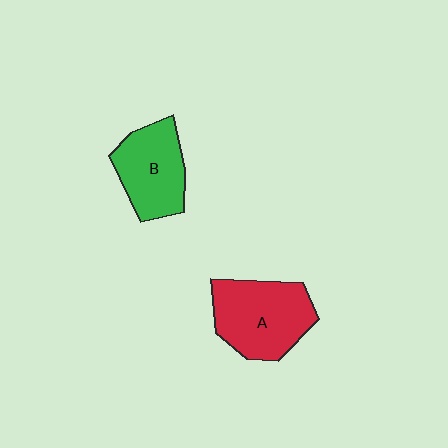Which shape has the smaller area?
Shape B (green).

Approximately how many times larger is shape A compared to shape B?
Approximately 1.2 times.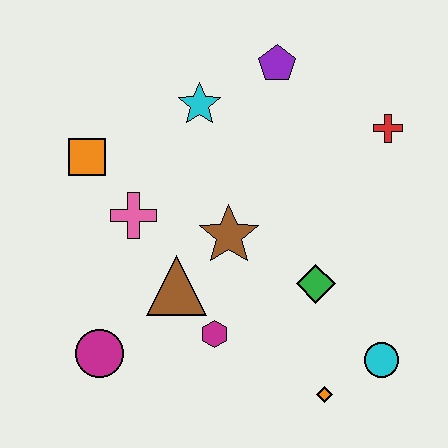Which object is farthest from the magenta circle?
The red cross is farthest from the magenta circle.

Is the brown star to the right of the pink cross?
Yes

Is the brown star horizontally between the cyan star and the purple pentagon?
Yes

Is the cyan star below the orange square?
No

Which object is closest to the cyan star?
The purple pentagon is closest to the cyan star.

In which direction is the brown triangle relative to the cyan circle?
The brown triangle is to the left of the cyan circle.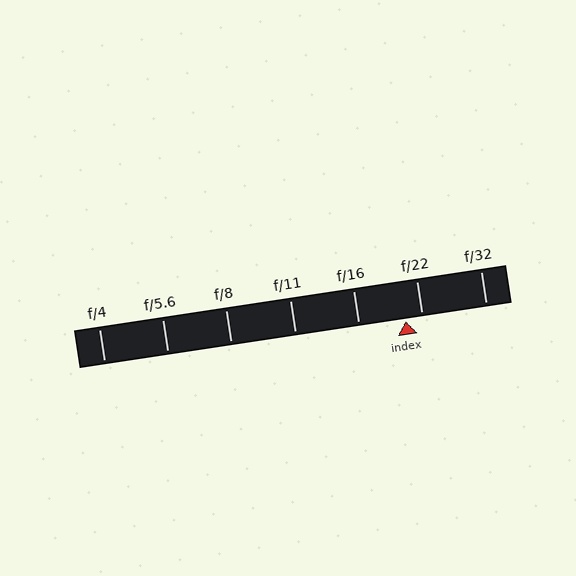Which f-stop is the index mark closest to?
The index mark is closest to f/22.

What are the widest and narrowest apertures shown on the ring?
The widest aperture shown is f/4 and the narrowest is f/32.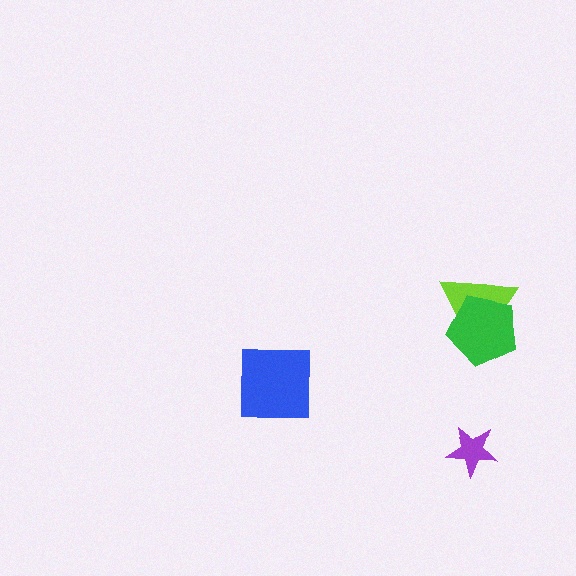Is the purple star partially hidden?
No, no other shape covers it.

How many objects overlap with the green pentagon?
1 object overlaps with the green pentagon.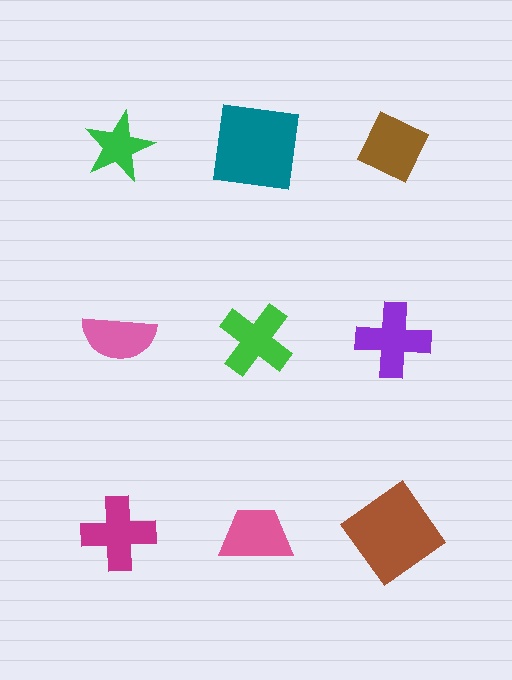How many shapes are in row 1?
3 shapes.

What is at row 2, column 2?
A green cross.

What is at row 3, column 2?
A pink trapezoid.